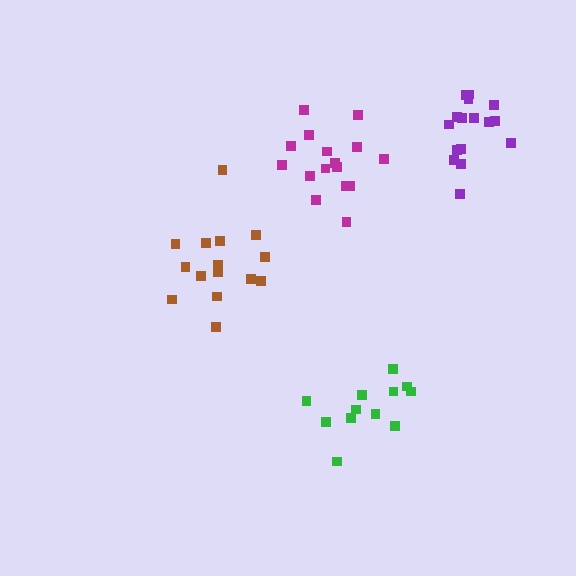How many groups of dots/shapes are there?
There are 4 groups.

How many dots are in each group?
Group 1: 16 dots, Group 2: 12 dots, Group 3: 15 dots, Group 4: 16 dots (59 total).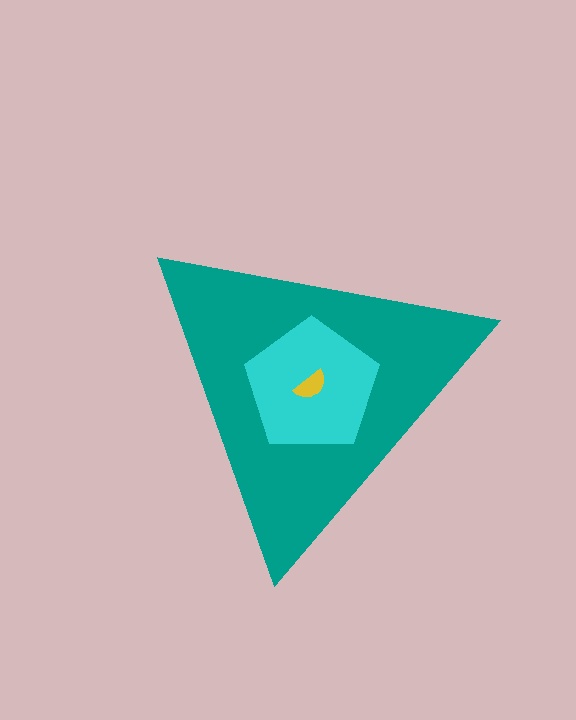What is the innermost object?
The yellow semicircle.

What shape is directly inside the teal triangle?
The cyan pentagon.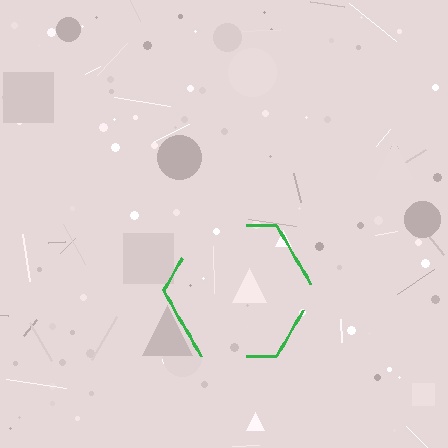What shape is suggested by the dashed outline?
The dashed outline suggests a hexagon.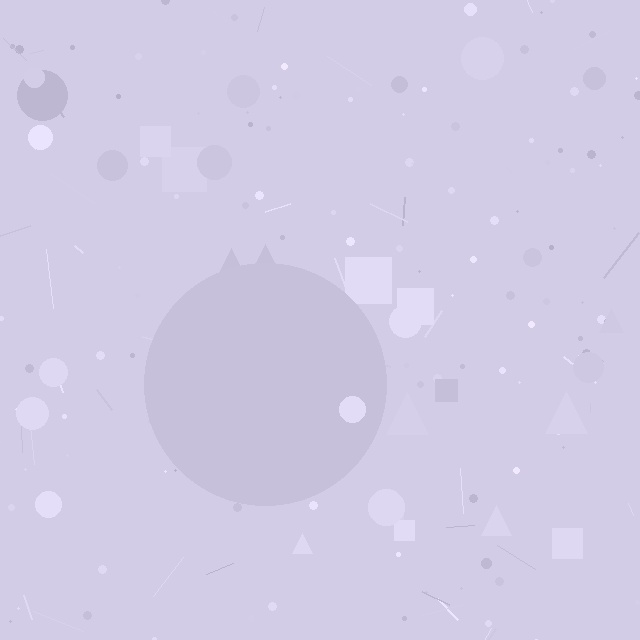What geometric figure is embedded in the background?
A circle is embedded in the background.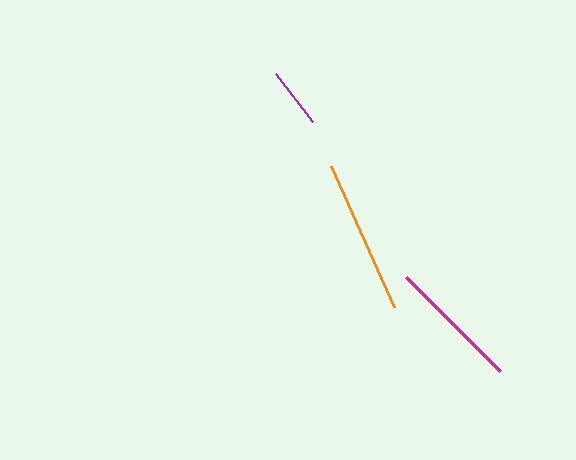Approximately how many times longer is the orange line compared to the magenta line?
The orange line is approximately 1.2 times the length of the magenta line.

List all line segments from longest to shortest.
From longest to shortest: orange, magenta, purple.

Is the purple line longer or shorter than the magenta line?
The magenta line is longer than the purple line.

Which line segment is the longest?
The orange line is the longest at approximately 154 pixels.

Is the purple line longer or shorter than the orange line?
The orange line is longer than the purple line.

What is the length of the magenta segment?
The magenta segment is approximately 133 pixels long.